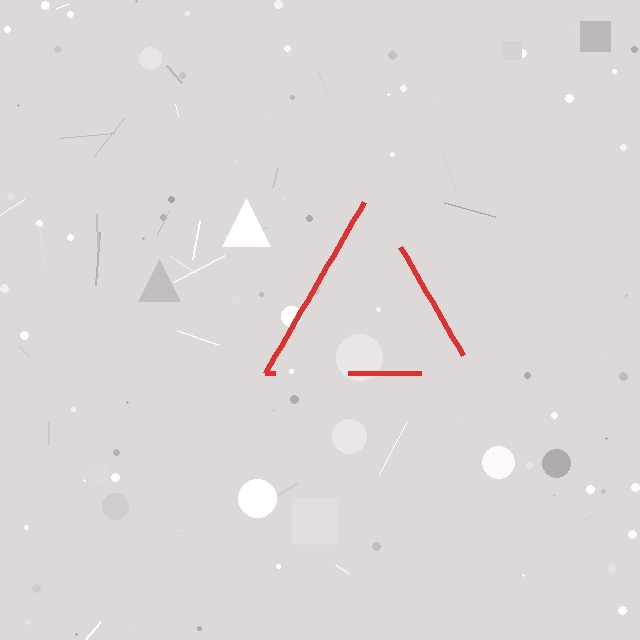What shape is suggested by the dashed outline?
The dashed outline suggests a triangle.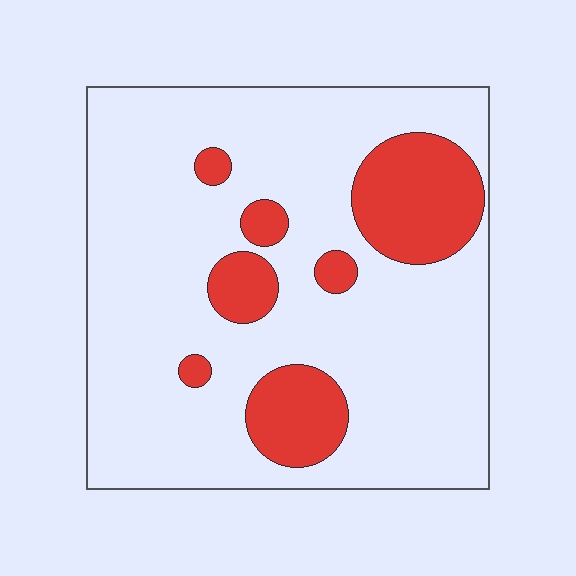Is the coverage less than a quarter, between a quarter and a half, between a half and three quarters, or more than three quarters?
Less than a quarter.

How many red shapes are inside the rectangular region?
7.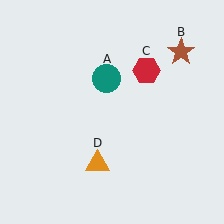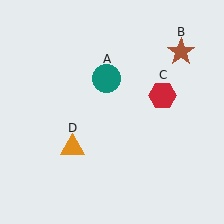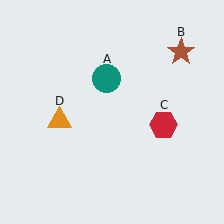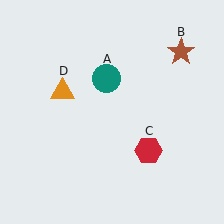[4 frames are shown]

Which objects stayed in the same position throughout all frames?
Teal circle (object A) and brown star (object B) remained stationary.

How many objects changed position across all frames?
2 objects changed position: red hexagon (object C), orange triangle (object D).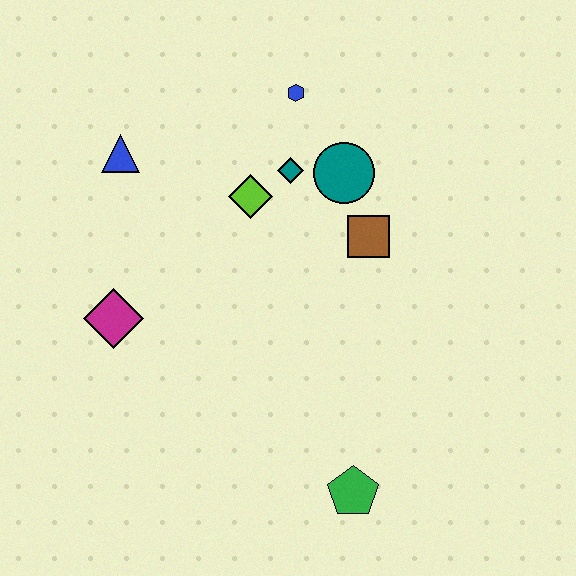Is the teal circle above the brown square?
Yes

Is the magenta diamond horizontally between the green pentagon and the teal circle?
No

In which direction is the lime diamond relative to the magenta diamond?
The lime diamond is to the right of the magenta diamond.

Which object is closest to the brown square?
The teal circle is closest to the brown square.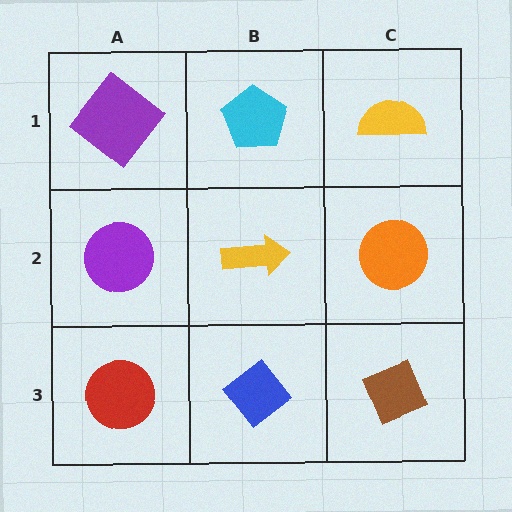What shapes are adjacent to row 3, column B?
A yellow arrow (row 2, column B), a red circle (row 3, column A), a brown diamond (row 3, column C).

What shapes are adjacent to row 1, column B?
A yellow arrow (row 2, column B), a purple diamond (row 1, column A), a yellow semicircle (row 1, column C).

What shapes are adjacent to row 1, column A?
A purple circle (row 2, column A), a cyan pentagon (row 1, column B).